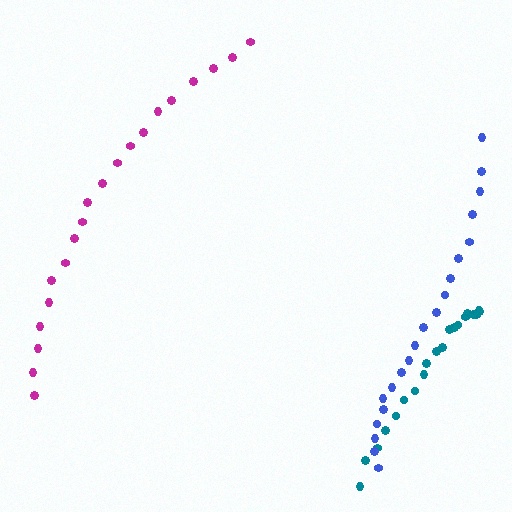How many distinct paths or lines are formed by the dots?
There are 3 distinct paths.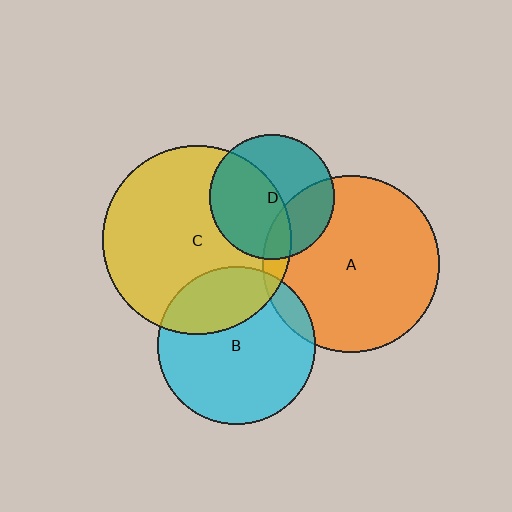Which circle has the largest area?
Circle C (yellow).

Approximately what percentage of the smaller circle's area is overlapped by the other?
Approximately 30%.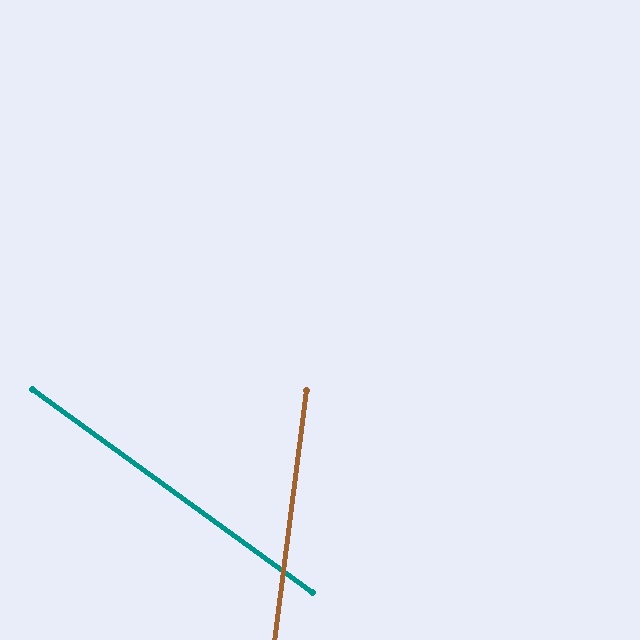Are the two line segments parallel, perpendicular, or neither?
Neither parallel nor perpendicular — they differ by about 61°.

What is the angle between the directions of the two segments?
Approximately 61 degrees.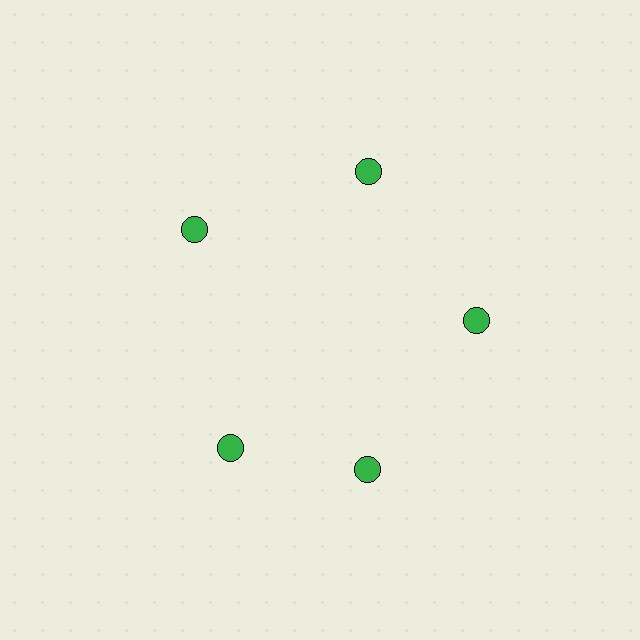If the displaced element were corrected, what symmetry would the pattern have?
It would have 5-fold rotational symmetry — the pattern would map onto itself every 72 degrees.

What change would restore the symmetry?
The symmetry would be restored by rotating it back into even spacing with its neighbors so that all 5 circles sit at equal angles and equal distance from the center.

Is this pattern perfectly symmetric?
No. The 5 green circles are arranged in a ring, but one element near the 8 o'clock position is rotated out of alignment along the ring, breaking the 5-fold rotational symmetry.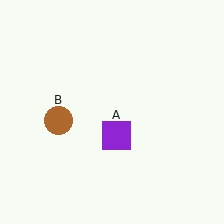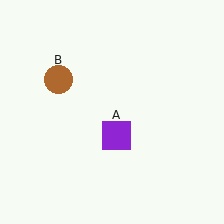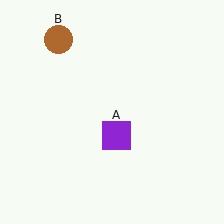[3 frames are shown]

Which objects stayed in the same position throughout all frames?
Purple square (object A) remained stationary.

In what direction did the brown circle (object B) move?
The brown circle (object B) moved up.